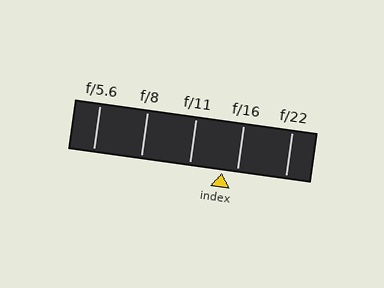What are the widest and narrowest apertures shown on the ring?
The widest aperture shown is f/5.6 and the narrowest is f/22.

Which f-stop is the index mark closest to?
The index mark is closest to f/16.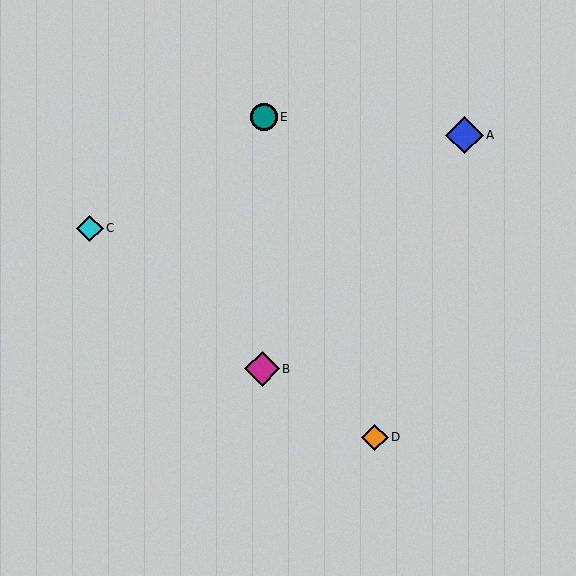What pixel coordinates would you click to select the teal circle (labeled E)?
Click at (264, 117) to select the teal circle E.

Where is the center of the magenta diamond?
The center of the magenta diamond is at (262, 369).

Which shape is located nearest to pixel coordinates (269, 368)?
The magenta diamond (labeled B) at (262, 369) is nearest to that location.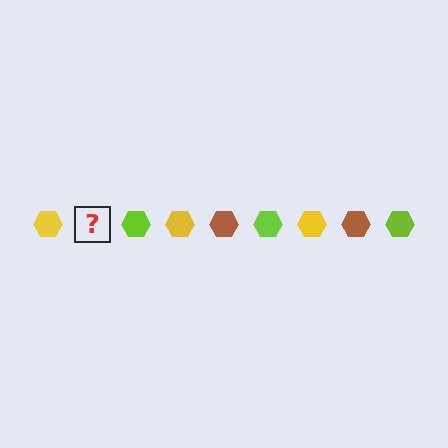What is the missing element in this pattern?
The missing element is a brown hexagon.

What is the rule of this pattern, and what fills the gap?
The rule is that the pattern cycles through yellow, brown, lime hexagons. The gap should be filled with a brown hexagon.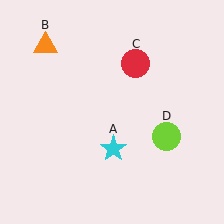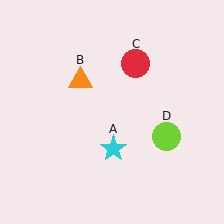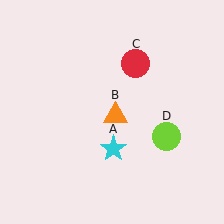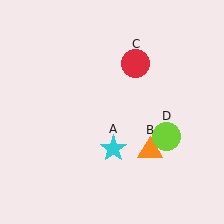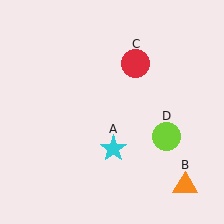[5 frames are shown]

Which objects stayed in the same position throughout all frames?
Cyan star (object A) and red circle (object C) and lime circle (object D) remained stationary.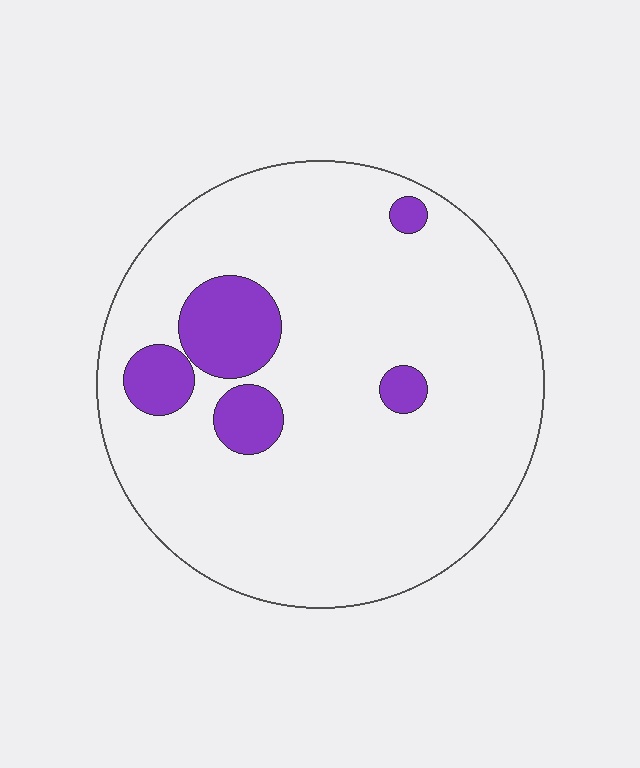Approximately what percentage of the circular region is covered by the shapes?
Approximately 10%.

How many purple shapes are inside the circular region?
5.